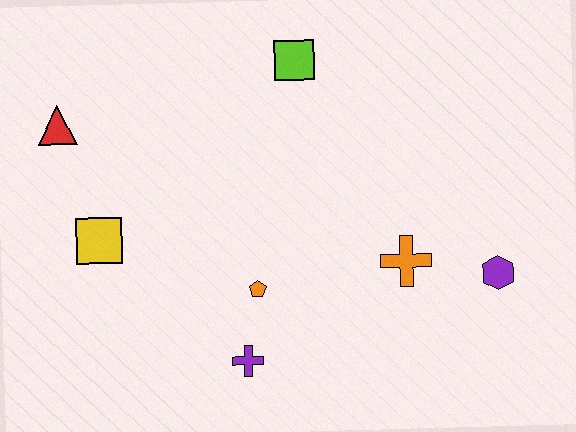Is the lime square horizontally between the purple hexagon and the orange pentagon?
Yes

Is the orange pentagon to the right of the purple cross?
Yes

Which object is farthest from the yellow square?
The purple hexagon is farthest from the yellow square.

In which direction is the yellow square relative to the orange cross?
The yellow square is to the left of the orange cross.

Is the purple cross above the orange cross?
No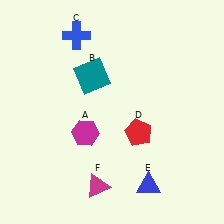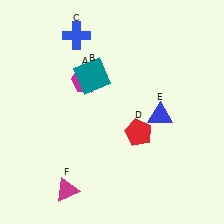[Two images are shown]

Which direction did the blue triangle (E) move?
The blue triangle (E) moved up.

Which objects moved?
The objects that moved are: the magenta hexagon (A), the blue triangle (E), the magenta triangle (F).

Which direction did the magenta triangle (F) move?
The magenta triangle (F) moved left.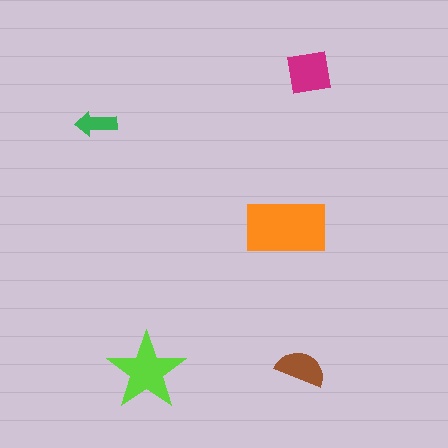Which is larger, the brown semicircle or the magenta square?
The magenta square.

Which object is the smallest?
The green arrow.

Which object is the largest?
The orange rectangle.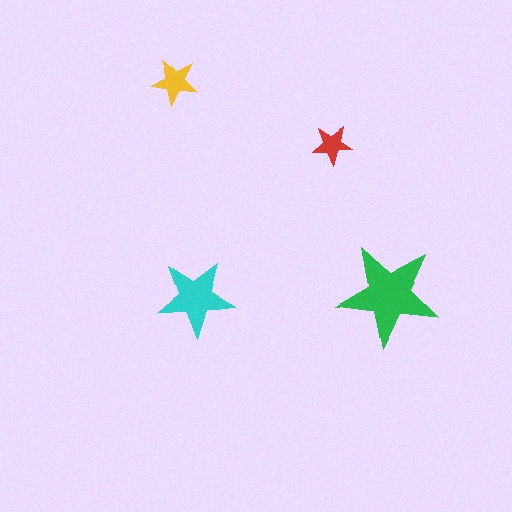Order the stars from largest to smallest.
the green one, the cyan one, the yellow one, the red one.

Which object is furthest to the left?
The yellow star is leftmost.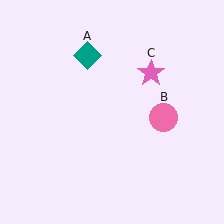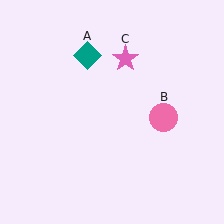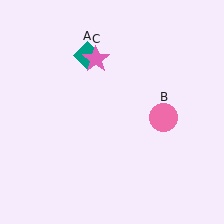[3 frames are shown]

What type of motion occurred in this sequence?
The pink star (object C) rotated counterclockwise around the center of the scene.